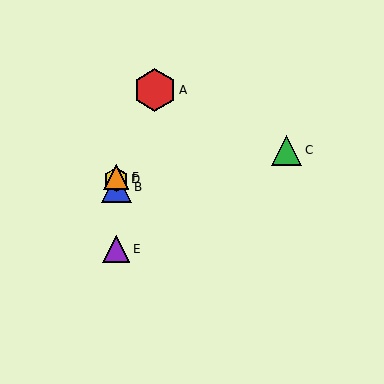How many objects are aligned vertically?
4 objects (B, D, E, F) are aligned vertically.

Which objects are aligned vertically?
Objects B, D, E, F are aligned vertically.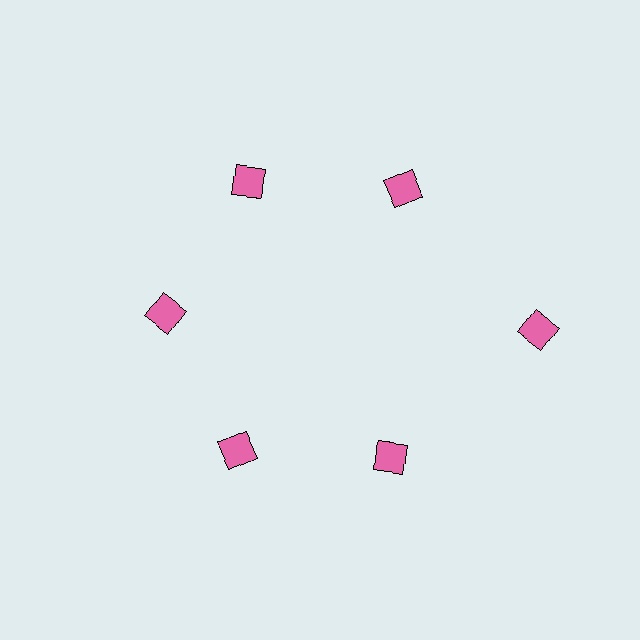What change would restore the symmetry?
The symmetry would be restored by moving it inward, back onto the ring so that all 6 diamonds sit at equal angles and equal distance from the center.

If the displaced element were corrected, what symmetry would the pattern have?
It would have 6-fold rotational symmetry — the pattern would map onto itself every 60 degrees.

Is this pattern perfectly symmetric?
No. The 6 pink diamonds are arranged in a ring, but one element near the 3 o'clock position is pushed outward from the center, breaking the 6-fold rotational symmetry.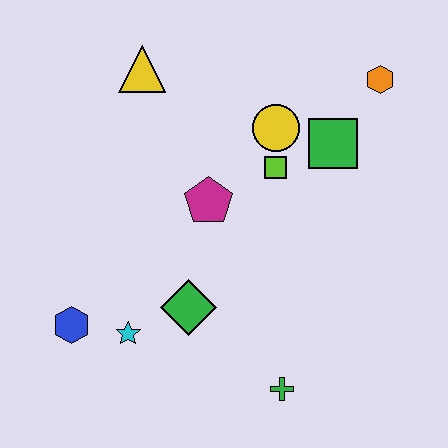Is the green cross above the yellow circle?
No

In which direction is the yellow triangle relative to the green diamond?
The yellow triangle is above the green diamond.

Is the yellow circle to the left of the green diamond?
No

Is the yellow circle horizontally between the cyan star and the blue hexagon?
No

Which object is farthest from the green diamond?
The orange hexagon is farthest from the green diamond.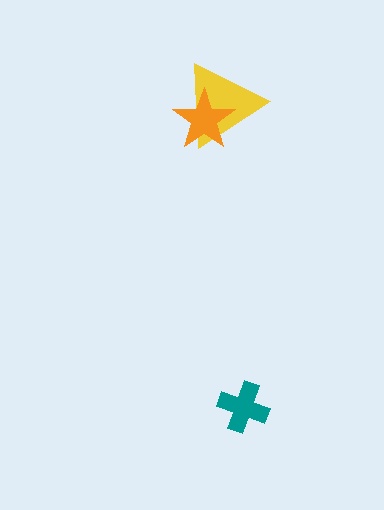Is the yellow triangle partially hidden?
Yes, it is partially covered by another shape.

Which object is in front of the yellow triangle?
The orange star is in front of the yellow triangle.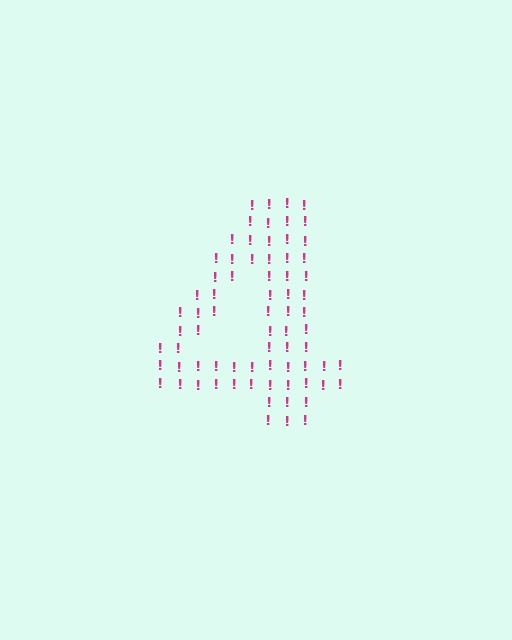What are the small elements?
The small elements are exclamation marks.